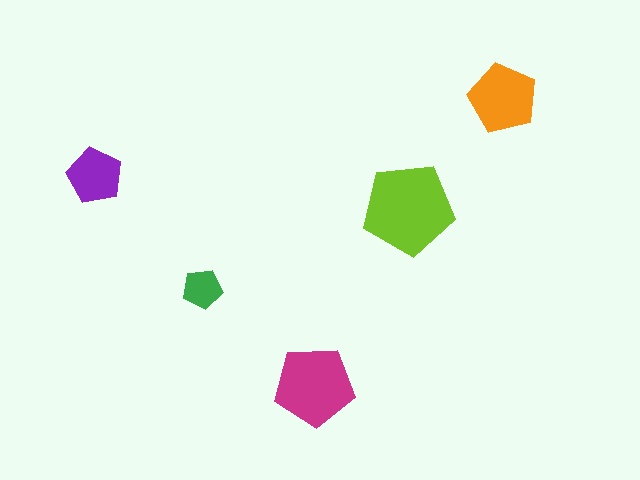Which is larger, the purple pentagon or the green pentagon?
The purple one.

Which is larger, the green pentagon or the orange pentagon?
The orange one.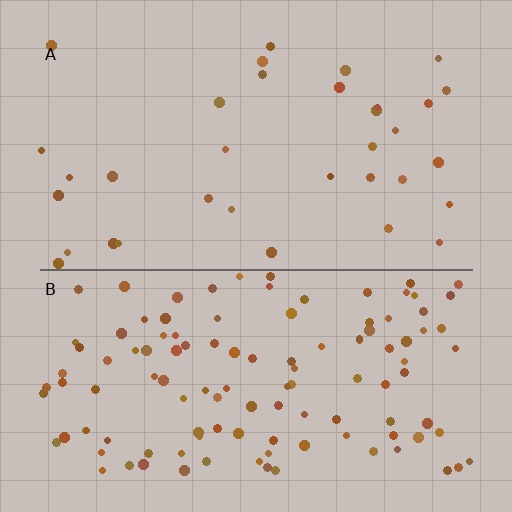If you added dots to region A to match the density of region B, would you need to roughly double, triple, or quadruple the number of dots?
Approximately triple.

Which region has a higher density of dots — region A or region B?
B (the bottom).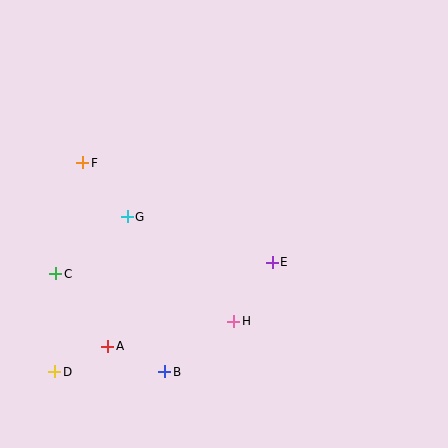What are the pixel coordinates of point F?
Point F is at (83, 163).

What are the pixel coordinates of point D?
Point D is at (55, 372).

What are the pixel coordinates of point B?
Point B is at (165, 372).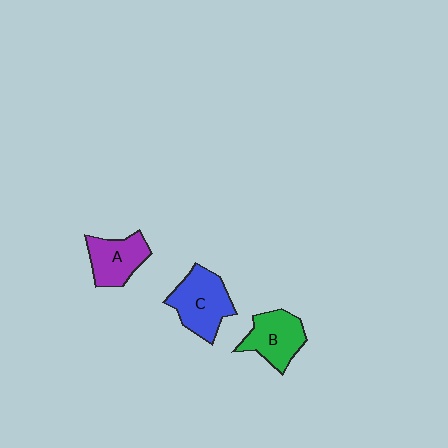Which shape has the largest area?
Shape C (blue).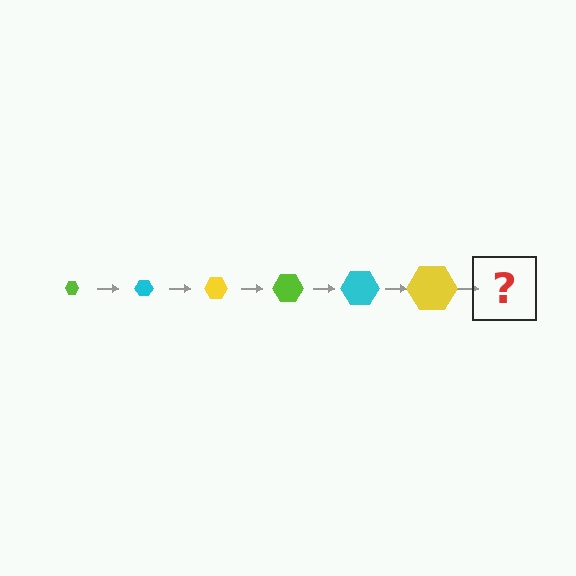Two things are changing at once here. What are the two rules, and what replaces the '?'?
The two rules are that the hexagon grows larger each step and the color cycles through lime, cyan, and yellow. The '?' should be a lime hexagon, larger than the previous one.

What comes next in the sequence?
The next element should be a lime hexagon, larger than the previous one.